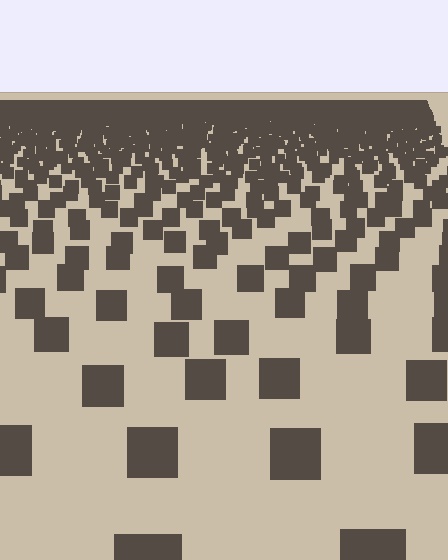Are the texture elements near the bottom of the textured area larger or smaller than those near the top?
Larger. Near the bottom, elements are closer to the viewer and appear at a bigger on-screen size.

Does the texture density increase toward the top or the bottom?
Density increases toward the top.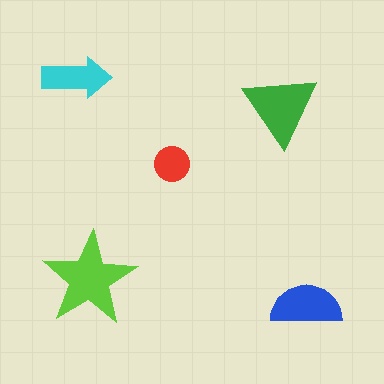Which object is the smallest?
The red circle.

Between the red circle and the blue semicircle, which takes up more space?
The blue semicircle.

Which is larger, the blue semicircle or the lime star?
The lime star.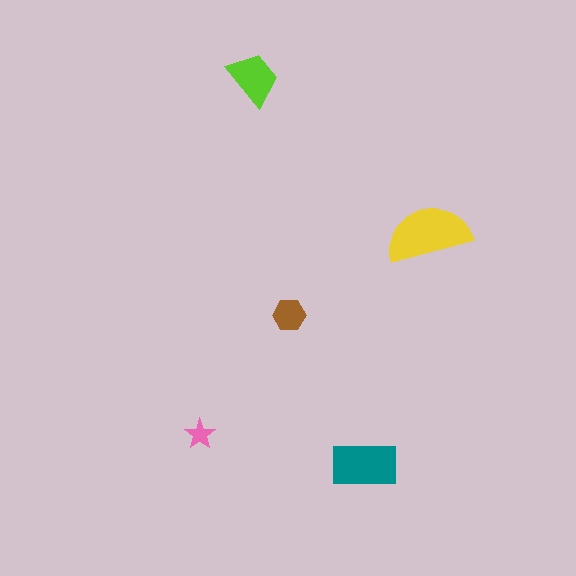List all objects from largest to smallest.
The yellow semicircle, the teal rectangle, the lime trapezoid, the brown hexagon, the pink star.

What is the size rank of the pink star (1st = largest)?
5th.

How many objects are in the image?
There are 5 objects in the image.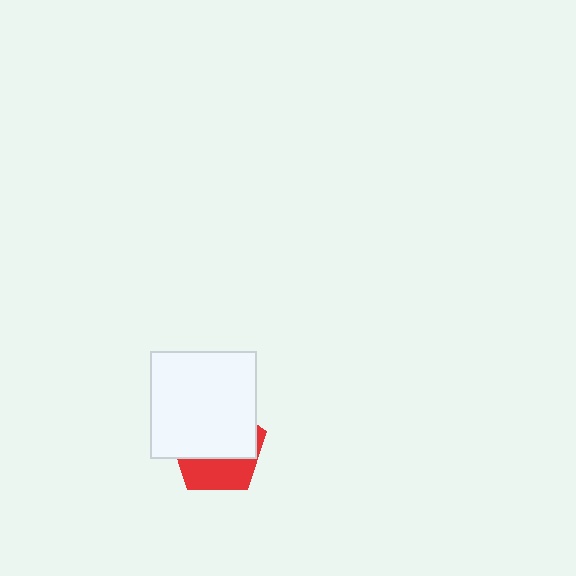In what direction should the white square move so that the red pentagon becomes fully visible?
The white square should move up. That is the shortest direction to clear the overlap and leave the red pentagon fully visible.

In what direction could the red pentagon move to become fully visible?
The red pentagon could move down. That would shift it out from behind the white square entirely.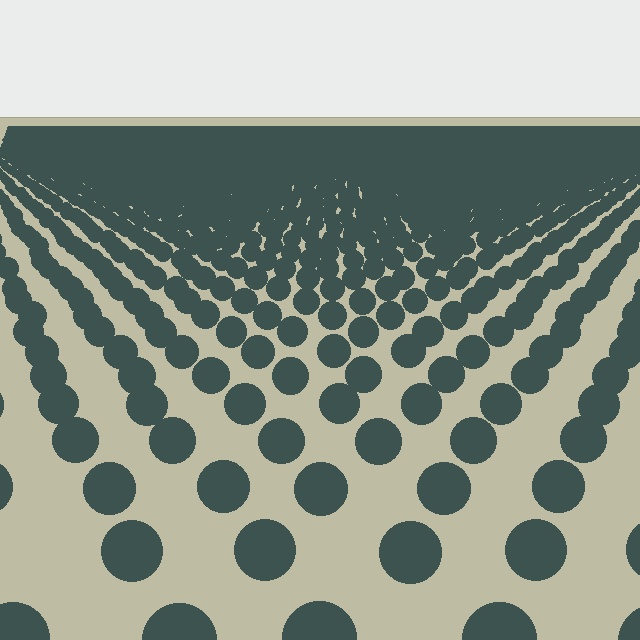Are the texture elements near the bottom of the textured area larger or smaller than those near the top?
Larger. Near the bottom, elements are closer to the viewer and appear at a bigger on-screen size.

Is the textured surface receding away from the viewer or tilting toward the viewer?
The surface is receding away from the viewer. Texture elements get smaller and denser toward the top.